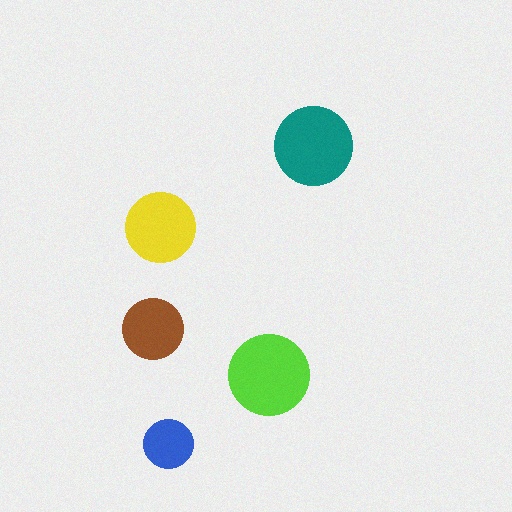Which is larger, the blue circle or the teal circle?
The teal one.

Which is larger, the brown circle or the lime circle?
The lime one.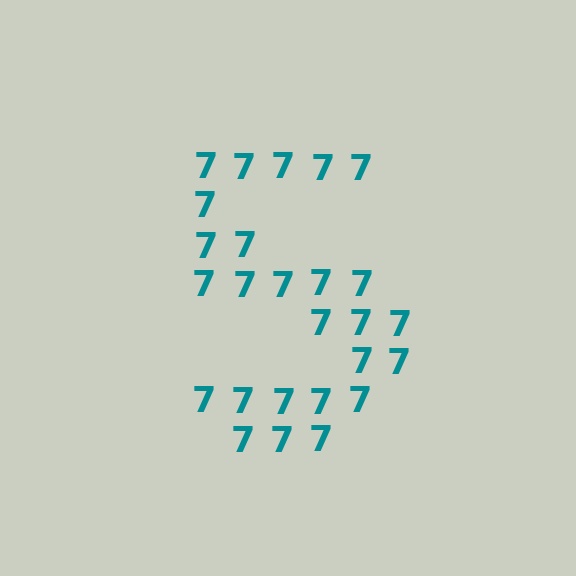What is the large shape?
The large shape is the letter S.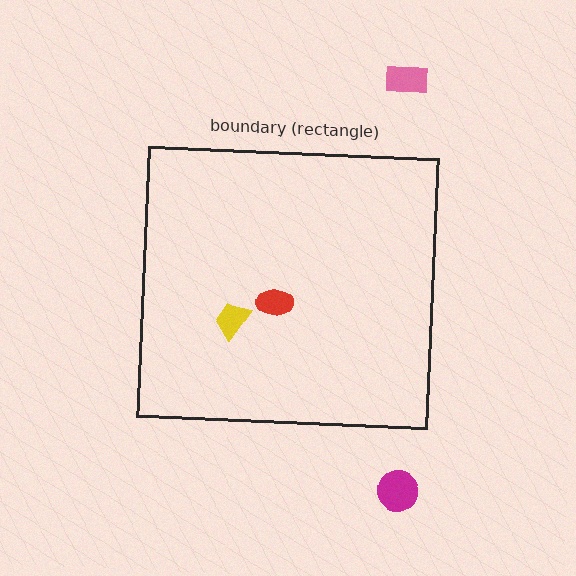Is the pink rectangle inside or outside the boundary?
Outside.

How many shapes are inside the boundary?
2 inside, 2 outside.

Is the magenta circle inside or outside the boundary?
Outside.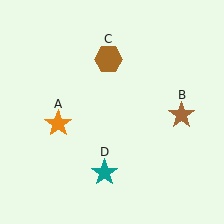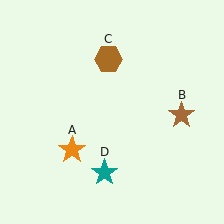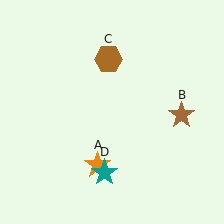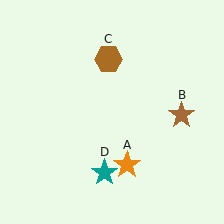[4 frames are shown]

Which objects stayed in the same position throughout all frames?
Brown star (object B) and brown hexagon (object C) and teal star (object D) remained stationary.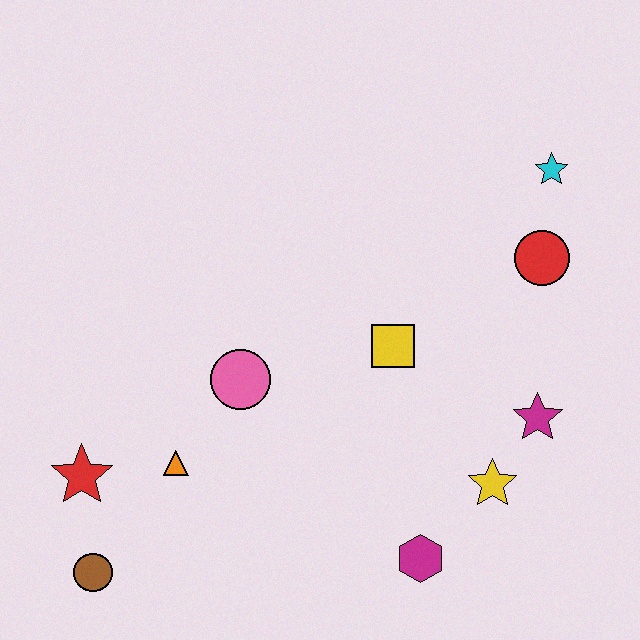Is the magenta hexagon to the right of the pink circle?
Yes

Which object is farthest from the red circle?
The brown circle is farthest from the red circle.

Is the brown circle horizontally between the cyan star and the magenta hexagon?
No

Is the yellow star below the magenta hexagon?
No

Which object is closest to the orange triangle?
The red star is closest to the orange triangle.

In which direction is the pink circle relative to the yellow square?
The pink circle is to the left of the yellow square.